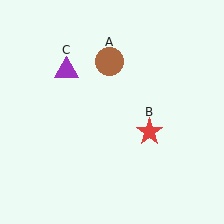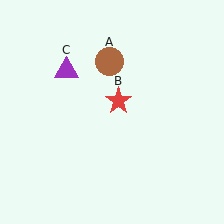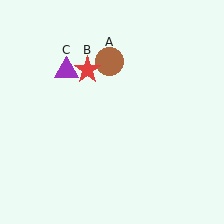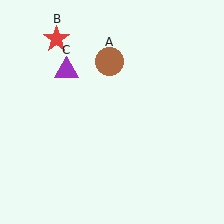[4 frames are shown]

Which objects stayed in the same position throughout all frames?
Brown circle (object A) and purple triangle (object C) remained stationary.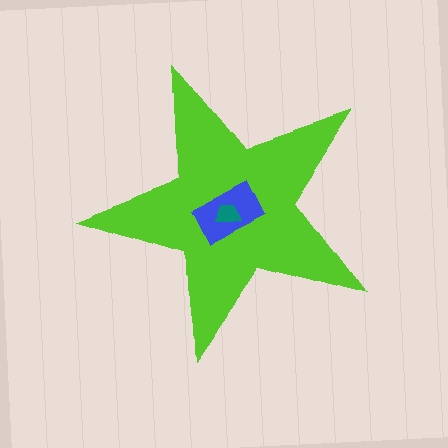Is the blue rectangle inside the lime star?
Yes.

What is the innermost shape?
The teal trapezoid.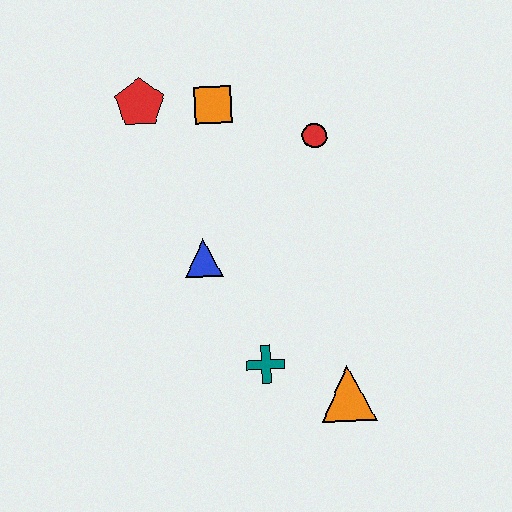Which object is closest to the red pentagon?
The orange square is closest to the red pentagon.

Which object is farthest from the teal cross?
The red pentagon is farthest from the teal cross.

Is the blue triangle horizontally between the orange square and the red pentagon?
Yes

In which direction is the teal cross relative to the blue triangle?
The teal cross is below the blue triangle.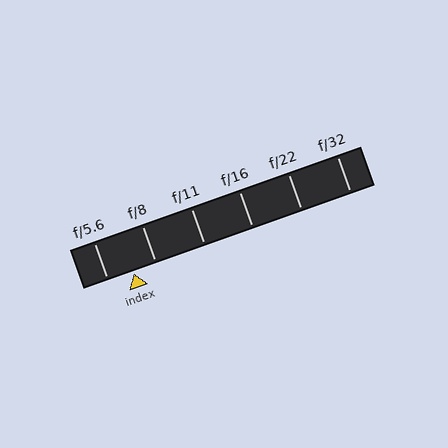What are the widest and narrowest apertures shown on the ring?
The widest aperture shown is f/5.6 and the narrowest is f/32.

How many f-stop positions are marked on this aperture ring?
There are 6 f-stop positions marked.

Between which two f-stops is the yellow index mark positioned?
The index mark is between f/5.6 and f/8.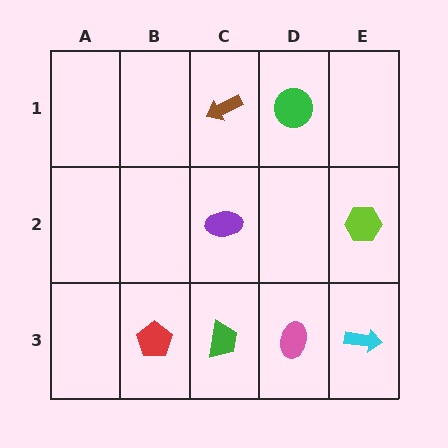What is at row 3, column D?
A pink ellipse.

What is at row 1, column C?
A brown arrow.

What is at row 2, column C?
A purple ellipse.